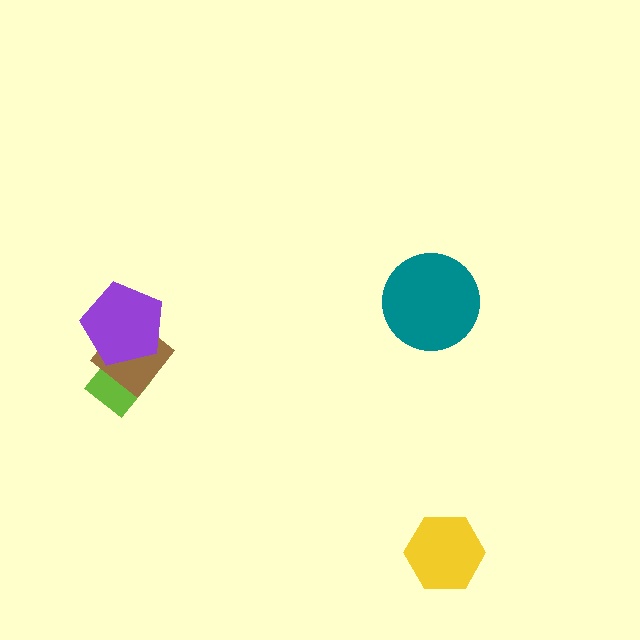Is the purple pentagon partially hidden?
No, no other shape covers it.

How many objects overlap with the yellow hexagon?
0 objects overlap with the yellow hexagon.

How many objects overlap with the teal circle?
0 objects overlap with the teal circle.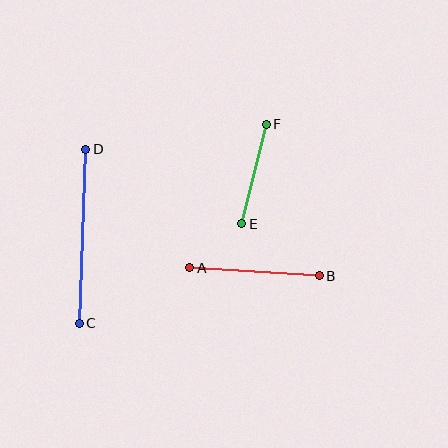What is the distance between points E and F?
The distance is approximately 102 pixels.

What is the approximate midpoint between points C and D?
The midpoint is at approximately (82, 236) pixels.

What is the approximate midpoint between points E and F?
The midpoint is at approximately (254, 174) pixels.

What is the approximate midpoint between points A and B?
The midpoint is at approximately (254, 272) pixels.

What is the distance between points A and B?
The distance is approximately 130 pixels.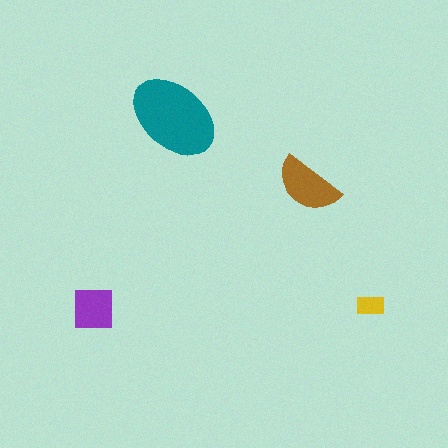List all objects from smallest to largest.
The yellow rectangle, the purple square, the brown semicircle, the teal ellipse.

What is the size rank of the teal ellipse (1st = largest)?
1st.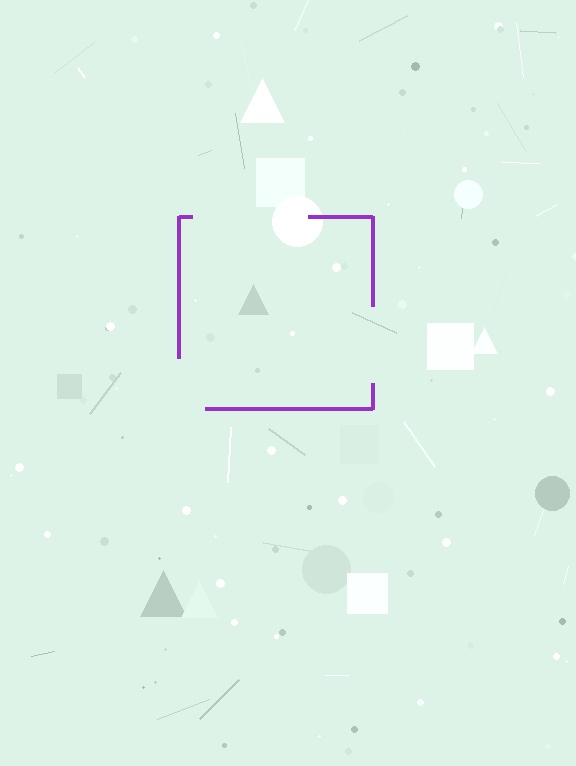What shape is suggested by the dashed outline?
The dashed outline suggests a square.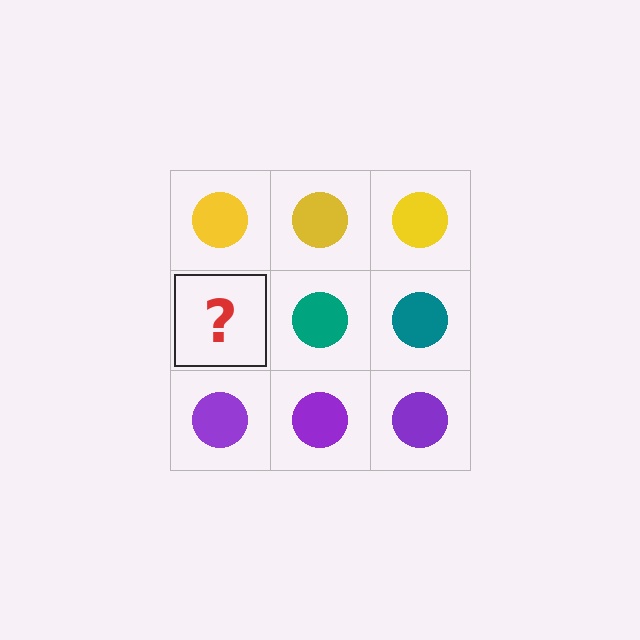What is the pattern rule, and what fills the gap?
The rule is that each row has a consistent color. The gap should be filled with a teal circle.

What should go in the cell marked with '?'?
The missing cell should contain a teal circle.